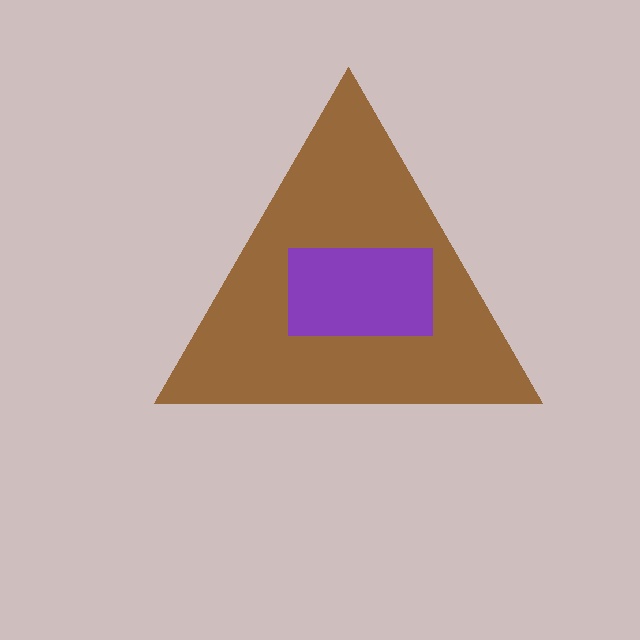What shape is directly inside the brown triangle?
The purple rectangle.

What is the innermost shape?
The purple rectangle.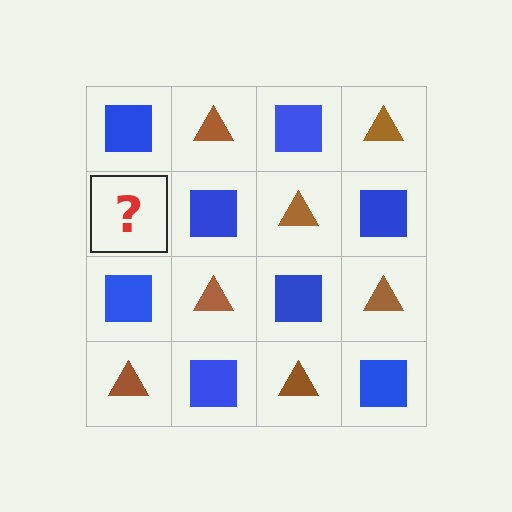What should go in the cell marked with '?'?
The missing cell should contain a brown triangle.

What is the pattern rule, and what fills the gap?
The rule is that it alternates blue square and brown triangle in a checkerboard pattern. The gap should be filled with a brown triangle.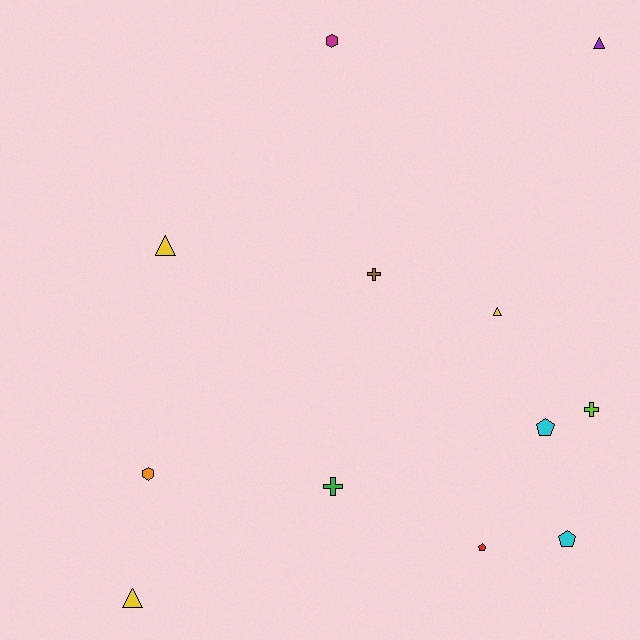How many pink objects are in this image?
There are no pink objects.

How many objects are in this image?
There are 12 objects.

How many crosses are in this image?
There are 3 crosses.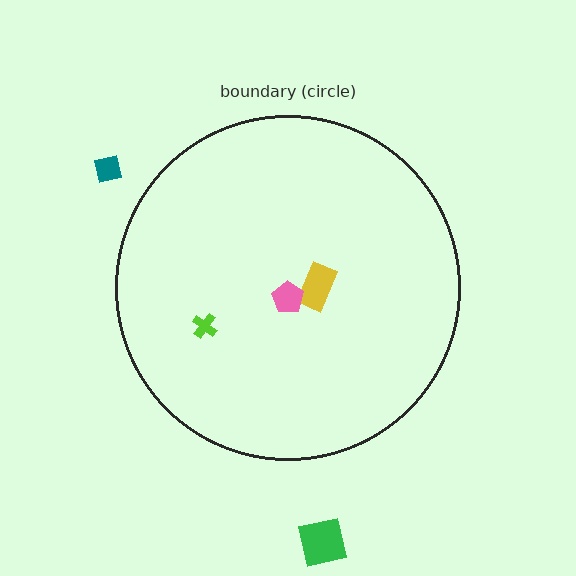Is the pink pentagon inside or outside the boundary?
Inside.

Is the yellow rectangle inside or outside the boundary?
Inside.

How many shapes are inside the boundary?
3 inside, 2 outside.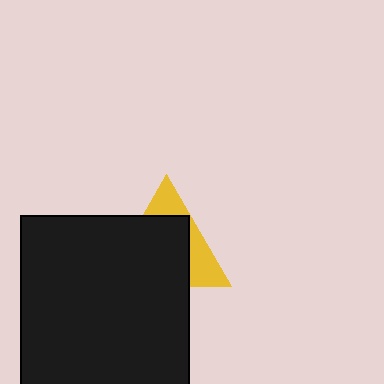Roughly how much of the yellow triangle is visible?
A small part of it is visible (roughly 35%).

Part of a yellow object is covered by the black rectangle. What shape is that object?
It is a triangle.